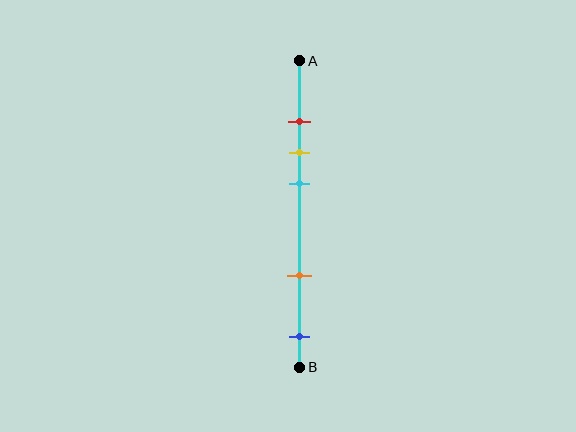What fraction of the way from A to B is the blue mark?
The blue mark is approximately 90% (0.9) of the way from A to B.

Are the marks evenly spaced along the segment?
No, the marks are not evenly spaced.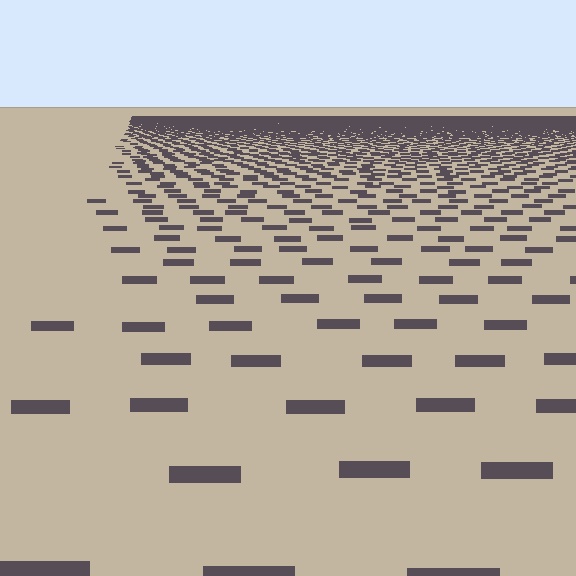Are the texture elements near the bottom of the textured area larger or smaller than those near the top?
Larger. Near the bottom, elements are closer to the viewer and appear at a bigger on-screen size.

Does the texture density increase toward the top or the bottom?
Density increases toward the top.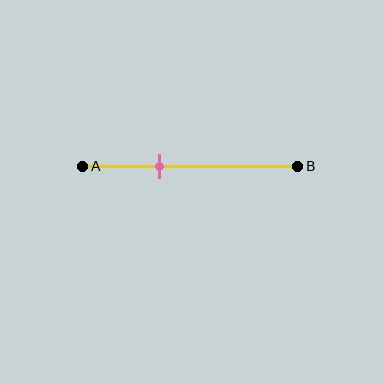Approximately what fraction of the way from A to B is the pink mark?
The pink mark is approximately 35% of the way from A to B.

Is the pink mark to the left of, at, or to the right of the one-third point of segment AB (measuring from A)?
The pink mark is approximately at the one-third point of segment AB.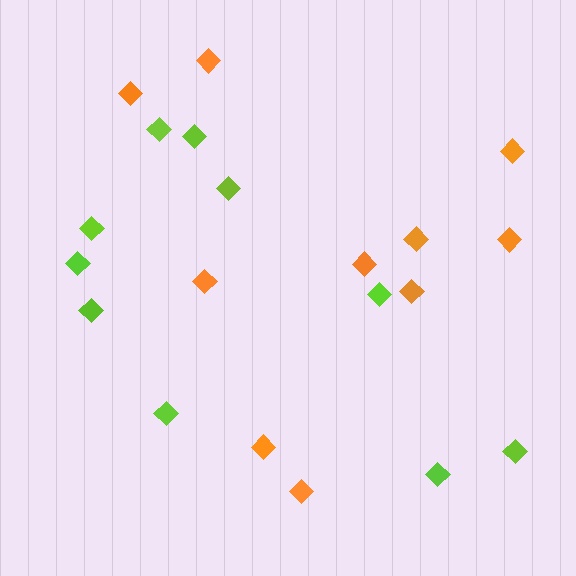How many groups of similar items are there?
There are 2 groups: one group of orange diamonds (10) and one group of lime diamonds (10).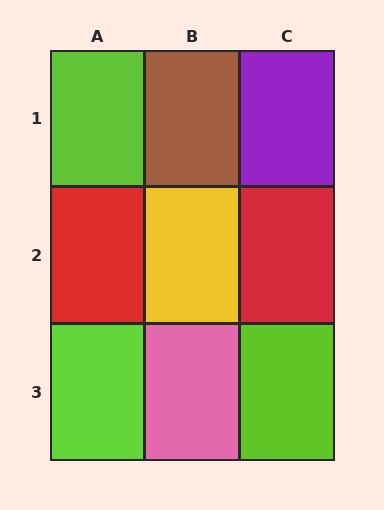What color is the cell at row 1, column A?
Lime.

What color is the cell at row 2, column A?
Red.